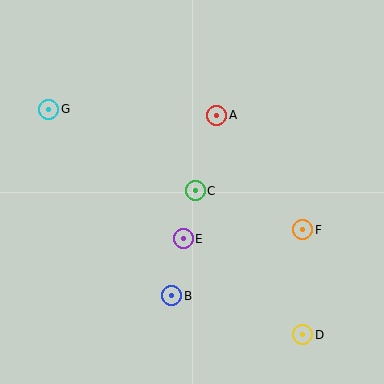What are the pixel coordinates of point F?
Point F is at (303, 230).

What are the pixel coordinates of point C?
Point C is at (195, 191).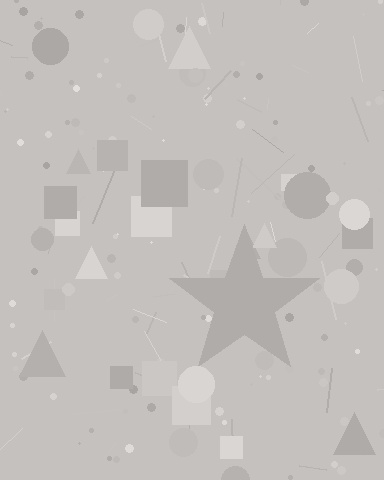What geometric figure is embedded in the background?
A star is embedded in the background.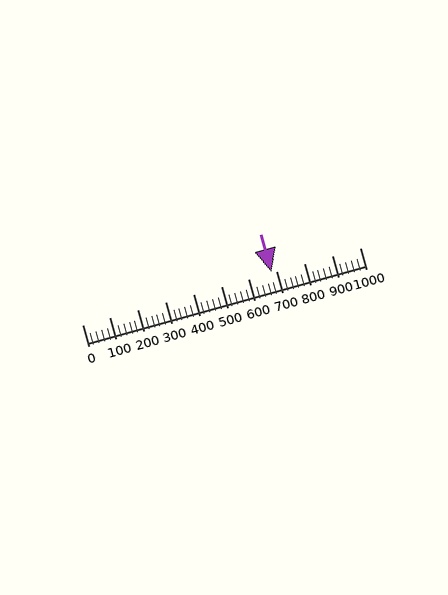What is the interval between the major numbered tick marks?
The major tick marks are spaced 100 units apart.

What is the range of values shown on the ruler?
The ruler shows values from 0 to 1000.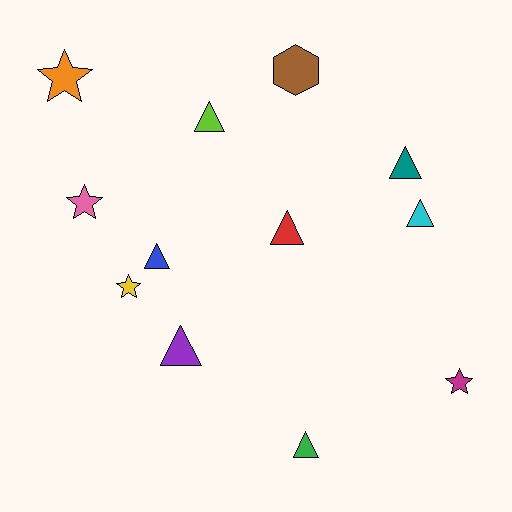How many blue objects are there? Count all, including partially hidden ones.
There is 1 blue object.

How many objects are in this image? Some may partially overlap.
There are 12 objects.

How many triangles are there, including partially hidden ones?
There are 7 triangles.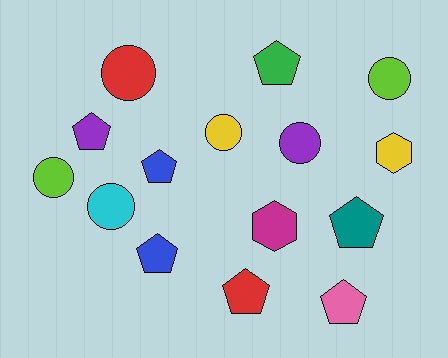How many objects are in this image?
There are 15 objects.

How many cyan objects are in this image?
There is 1 cyan object.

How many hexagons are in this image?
There are 2 hexagons.